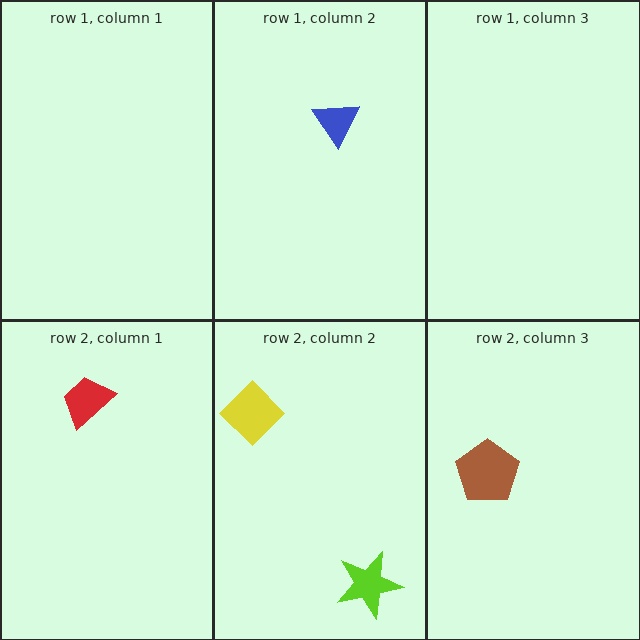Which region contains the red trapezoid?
The row 2, column 1 region.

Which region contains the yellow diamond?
The row 2, column 2 region.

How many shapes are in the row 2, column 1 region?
1.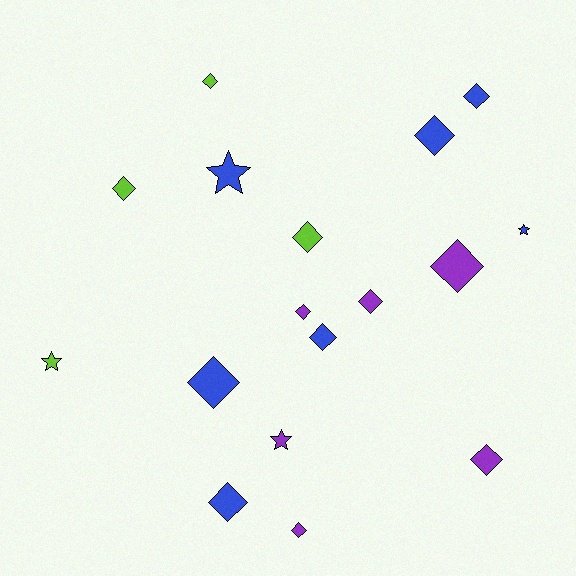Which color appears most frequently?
Blue, with 7 objects.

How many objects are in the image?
There are 17 objects.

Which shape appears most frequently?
Diamond, with 13 objects.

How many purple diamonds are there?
There are 5 purple diamonds.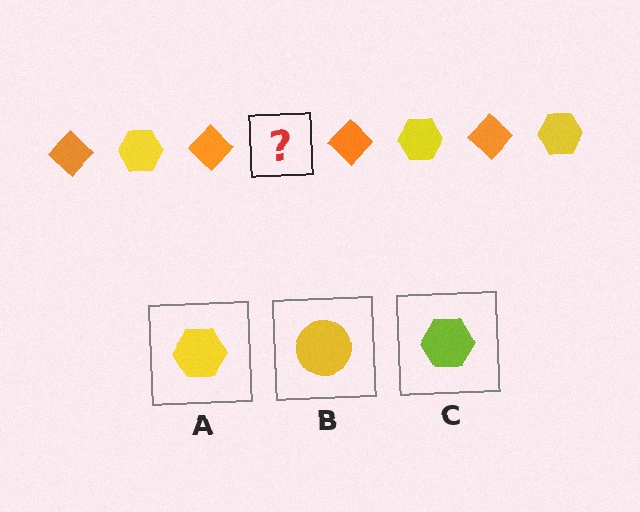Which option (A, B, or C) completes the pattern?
A.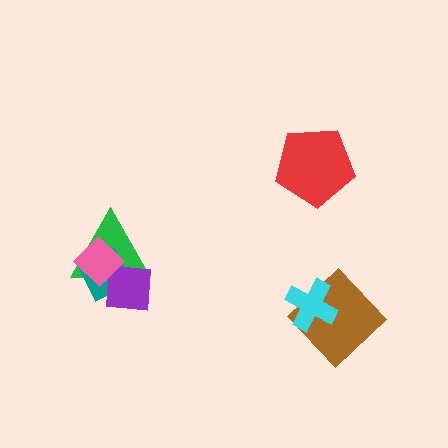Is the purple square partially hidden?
Yes, it is partially covered by another shape.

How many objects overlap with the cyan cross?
1 object overlaps with the cyan cross.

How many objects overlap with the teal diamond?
3 objects overlap with the teal diamond.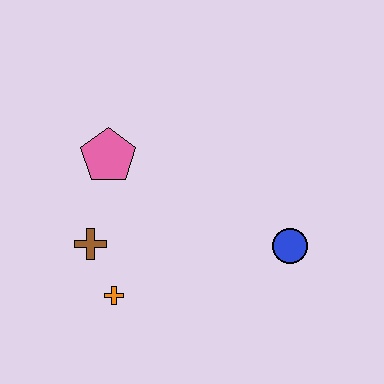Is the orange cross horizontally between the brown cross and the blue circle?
Yes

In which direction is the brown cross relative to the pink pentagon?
The brown cross is below the pink pentagon.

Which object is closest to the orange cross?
The brown cross is closest to the orange cross.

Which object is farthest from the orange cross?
The blue circle is farthest from the orange cross.